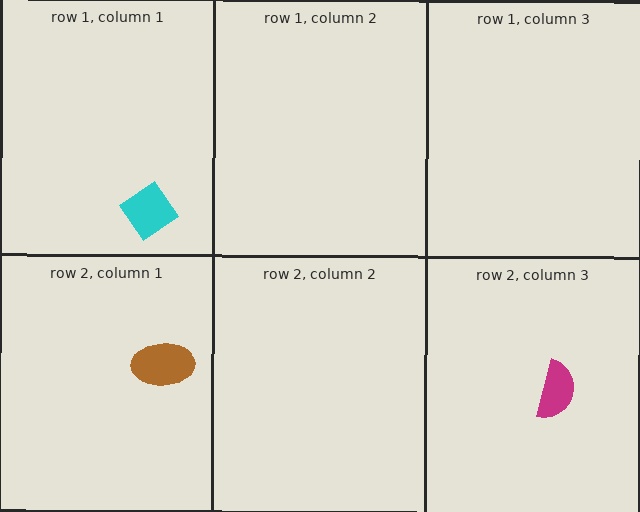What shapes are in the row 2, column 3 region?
The magenta semicircle.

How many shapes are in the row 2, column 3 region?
1.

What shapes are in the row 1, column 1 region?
The cyan diamond.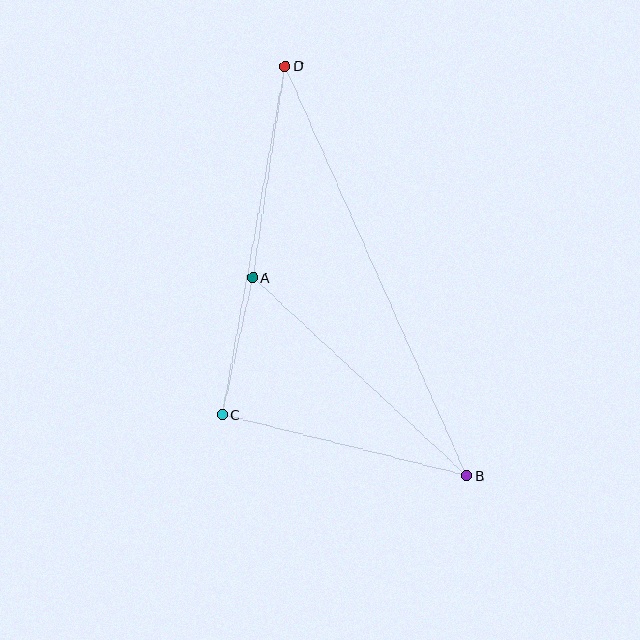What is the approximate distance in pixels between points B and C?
The distance between B and C is approximately 252 pixels.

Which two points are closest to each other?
Points A and C are closest to each other.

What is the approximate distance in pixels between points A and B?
The distance between A and B is approximately 292 pixels.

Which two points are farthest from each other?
Points B and D are farthest from each other.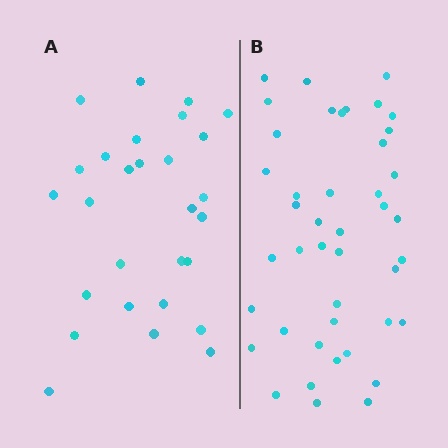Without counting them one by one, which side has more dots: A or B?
Region B (the right region) has more dots.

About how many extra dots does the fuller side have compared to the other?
Region B has approximately 15 more dots than region A.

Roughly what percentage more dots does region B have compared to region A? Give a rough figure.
About 55% more.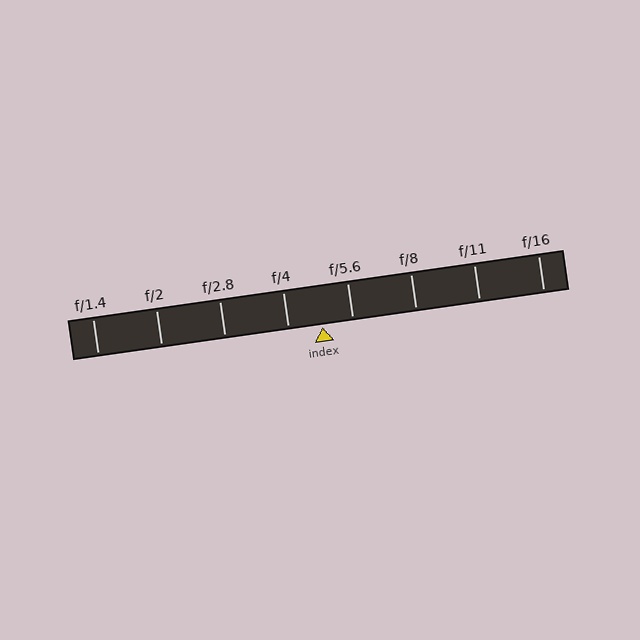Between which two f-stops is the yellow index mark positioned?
The index mark is between f/4 and f/5.6.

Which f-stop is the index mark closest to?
The index mark is closest to f/5.6.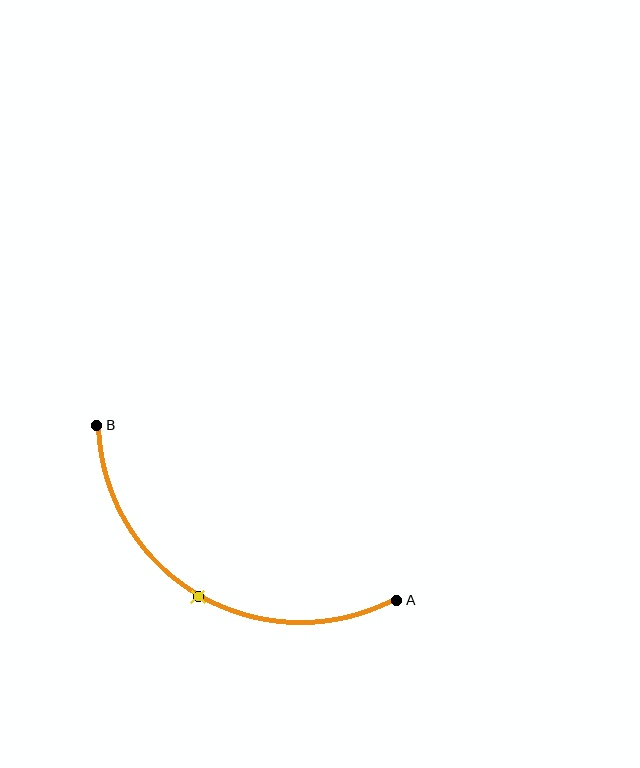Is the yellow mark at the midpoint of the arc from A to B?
Yes. The yellow mark lies on the arc at equal arc-length from both A and B — it is the arc midpoint.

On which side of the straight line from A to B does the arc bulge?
The arc bulges below the straight line connecting A and B.